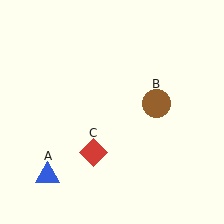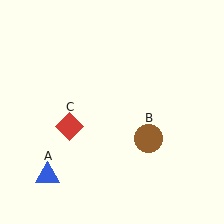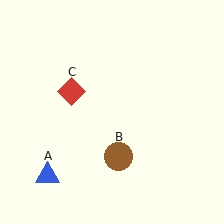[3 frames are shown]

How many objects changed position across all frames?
2 objects changed position: brown circle (object B), red diamond (object C).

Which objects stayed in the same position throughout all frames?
Blue triangle (object A) remained stationary.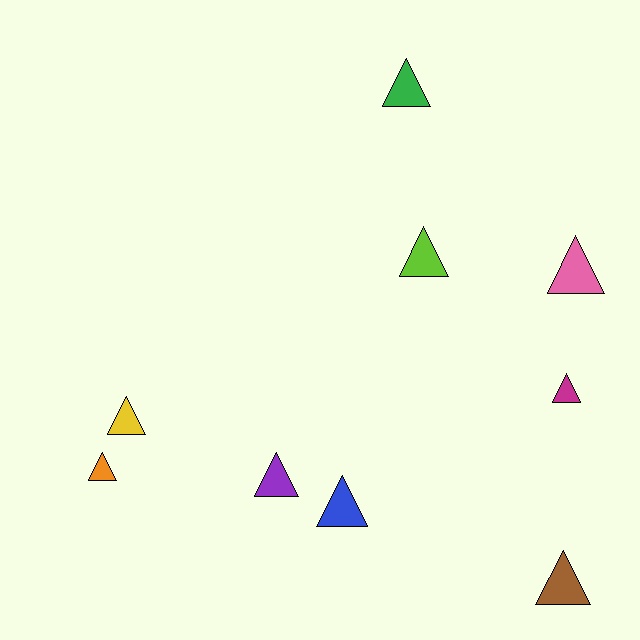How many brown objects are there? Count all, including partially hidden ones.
There is 1 brown object.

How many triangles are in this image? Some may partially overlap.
There are 9 triangles.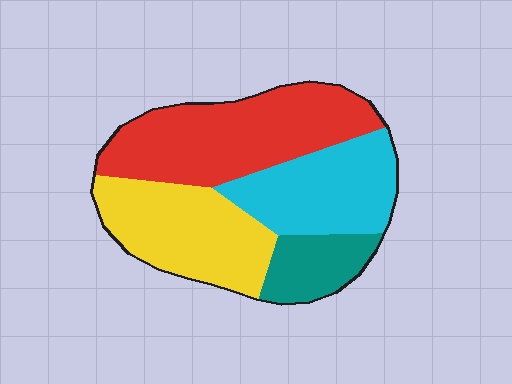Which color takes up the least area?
Teal, at roughly 10%.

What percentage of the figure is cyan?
Cyan covers 25% of the figure.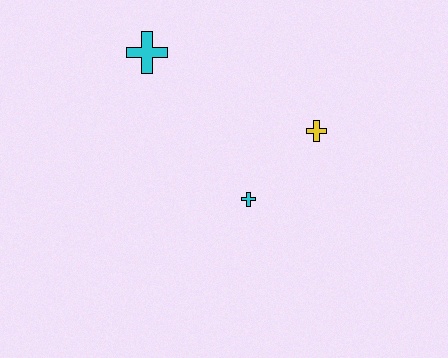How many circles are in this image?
There are no circles.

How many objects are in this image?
There are 3 objects.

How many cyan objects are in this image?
There are 2 cyan objects.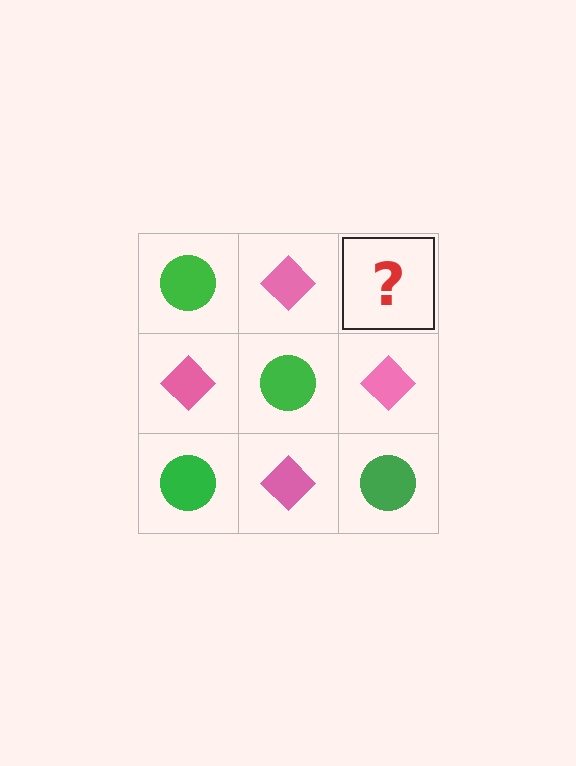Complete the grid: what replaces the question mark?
The question mark should be replaced with a green circle.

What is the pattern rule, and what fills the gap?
The rule is that it alternates green circle and pink diamond in a checkerboard pattern. The gap should be filled with a green circle.